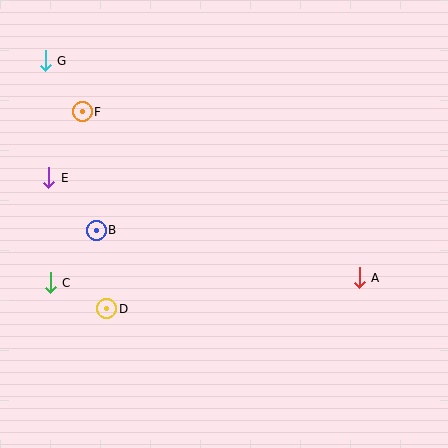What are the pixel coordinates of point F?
Point F is at (82, 112).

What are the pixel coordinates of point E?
Point E is at (49, 178).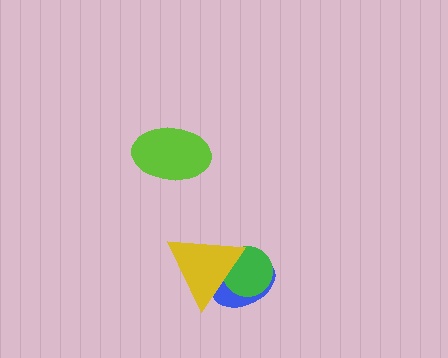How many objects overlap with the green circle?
2 objects overlap with the green circle.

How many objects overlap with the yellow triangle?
2 objects overlap with the yellow triangle.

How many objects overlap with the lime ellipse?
0 objects overlap with the lime ellipse.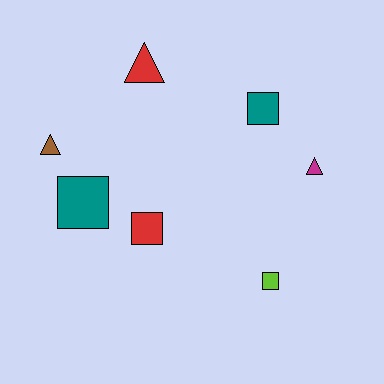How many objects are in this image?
There are 7 objects.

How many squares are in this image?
There are 4 squares.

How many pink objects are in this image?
There are no pink objects.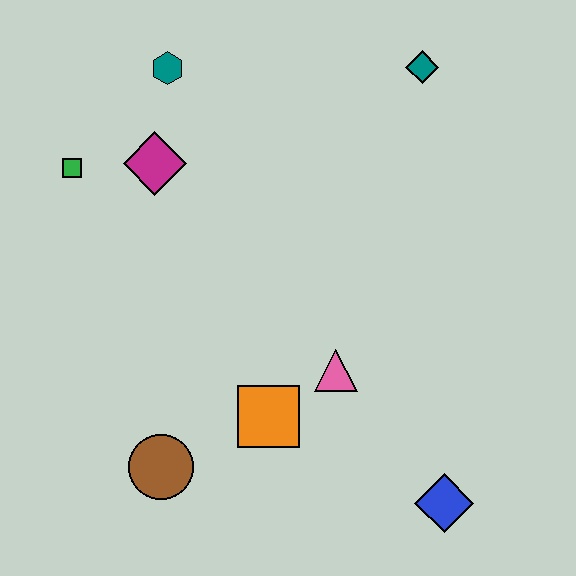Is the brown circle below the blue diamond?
No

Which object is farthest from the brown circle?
The teal diamond is farthest from the brown circle.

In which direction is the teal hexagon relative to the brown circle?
The teal hexagon is above the brown circle.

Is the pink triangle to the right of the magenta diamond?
Yes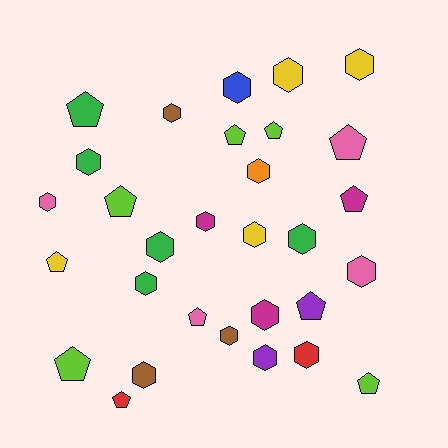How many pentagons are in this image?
There are 12 pentagons.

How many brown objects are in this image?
There are 3 brown objects.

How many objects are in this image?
There are 30 objects.